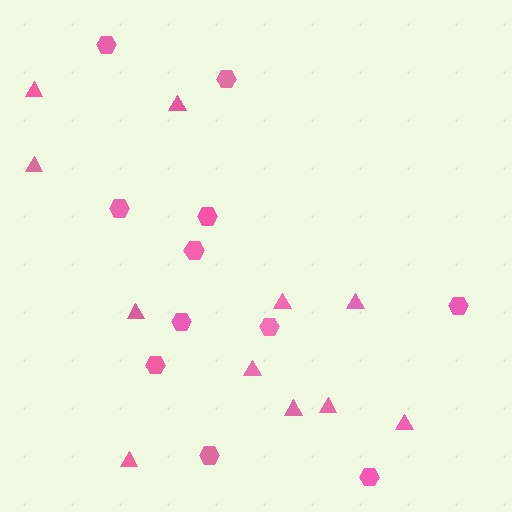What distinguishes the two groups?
There are 2 groups: one group of triangles (11) and one group of hexagons (11).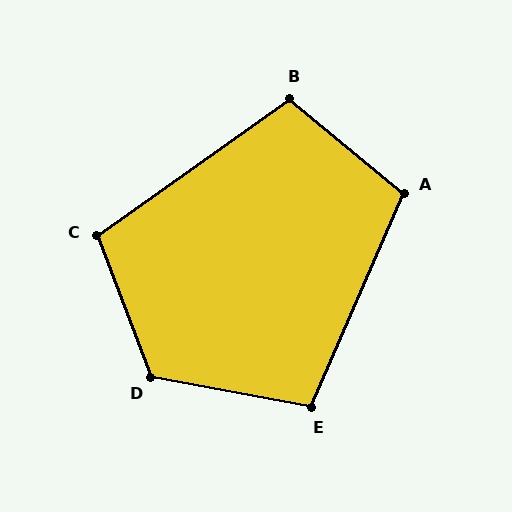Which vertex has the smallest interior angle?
E, at approximately 103 degrees.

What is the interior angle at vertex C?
Approximately 105 degrees (obtuse).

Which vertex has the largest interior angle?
D, at approximately 121 degrees.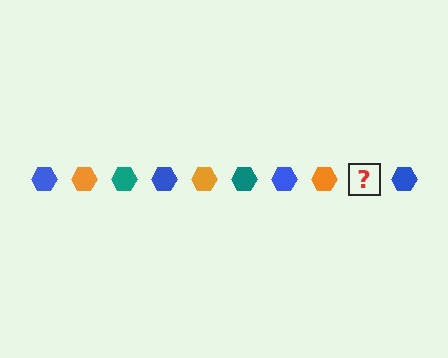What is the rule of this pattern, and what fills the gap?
The rule is that the pattern cycles through blue, orange, teal hexagons. The gap should be filled with a teal hexagon.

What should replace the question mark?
The question mark should be replaced with a teal hexagon.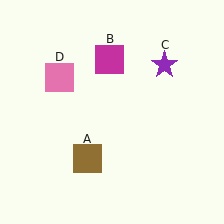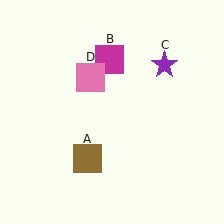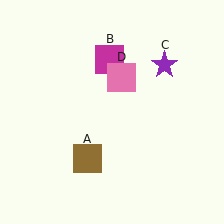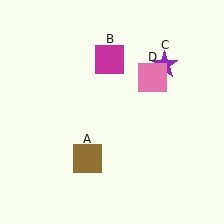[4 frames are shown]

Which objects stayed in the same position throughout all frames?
Brown square (object A) and magenta square (object B) and purple star (object C) remained stationary.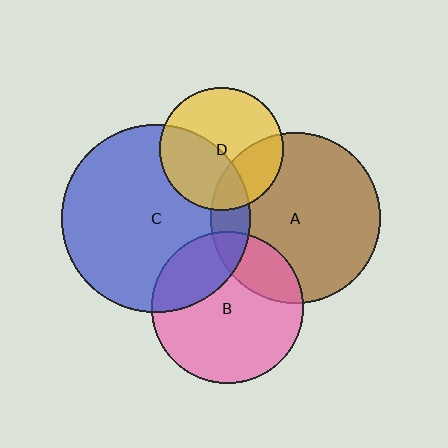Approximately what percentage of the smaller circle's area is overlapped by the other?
Approximately 15%.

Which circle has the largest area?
Circle C (blue).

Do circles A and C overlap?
Yes.